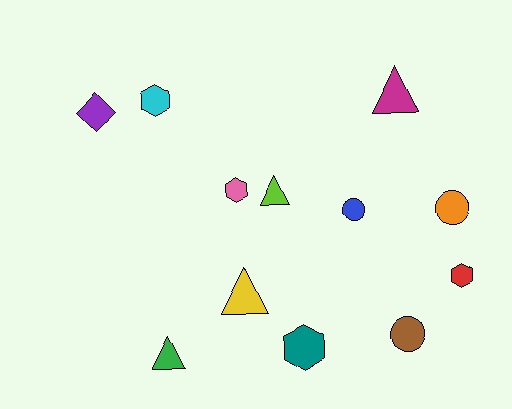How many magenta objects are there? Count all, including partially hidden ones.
There is 1 magenta object.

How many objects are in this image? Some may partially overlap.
There are 12 objects.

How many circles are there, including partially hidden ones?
There are 3 circles.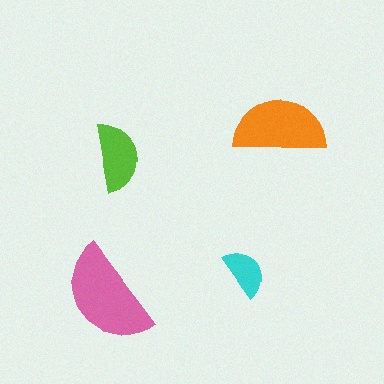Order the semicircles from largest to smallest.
the pink one, the orange one, the lime one, the cyan one.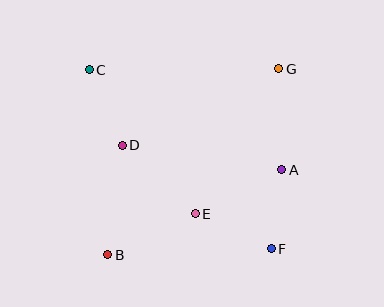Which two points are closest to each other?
Points A and F are closest to each other.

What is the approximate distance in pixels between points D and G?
The distance between D and G is approximately 174 pixels.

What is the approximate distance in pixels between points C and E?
The distance between C and E is approximately 179 pixels.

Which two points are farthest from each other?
Points C and F are farthest from each other.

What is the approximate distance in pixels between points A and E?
The distance between A and E is approximately 97 pixels.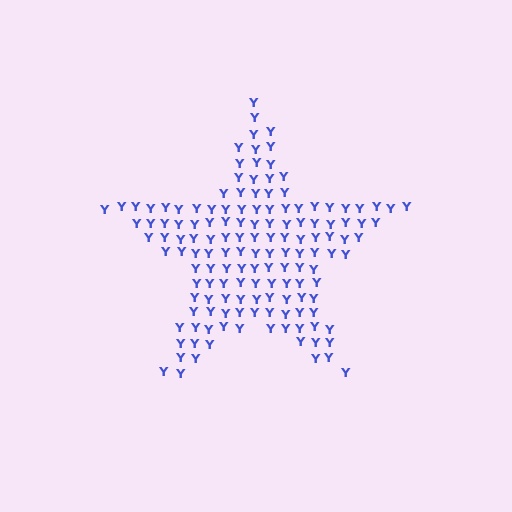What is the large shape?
The large shape is a star.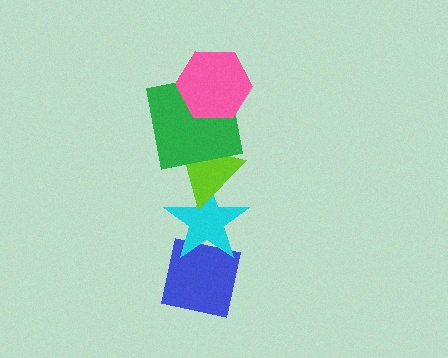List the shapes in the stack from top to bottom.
From top to bottom: the pink hexagon, the green square, the lime triangle, the cyan star, the blue square.